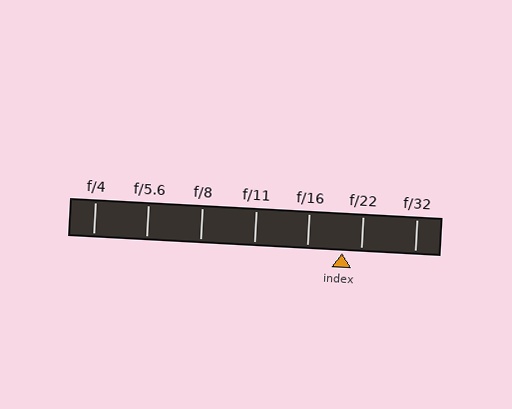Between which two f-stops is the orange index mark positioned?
The index mark is between f/16 and f/22.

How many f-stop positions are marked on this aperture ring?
There are 7 f-stop positions marked.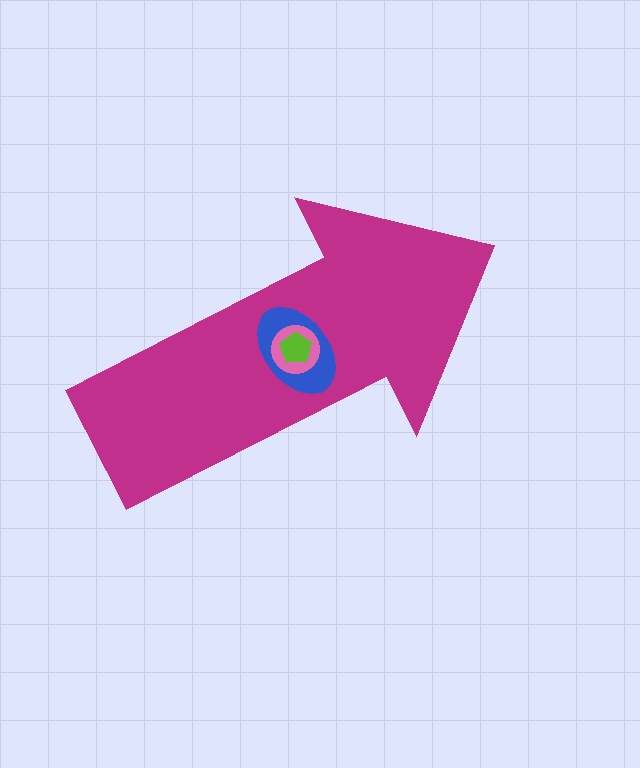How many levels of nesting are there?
4.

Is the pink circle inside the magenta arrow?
Yes.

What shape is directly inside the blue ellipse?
The pink circle.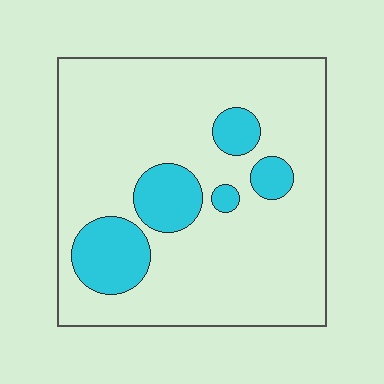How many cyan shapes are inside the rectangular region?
5.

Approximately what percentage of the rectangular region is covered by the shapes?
Approximately 20%.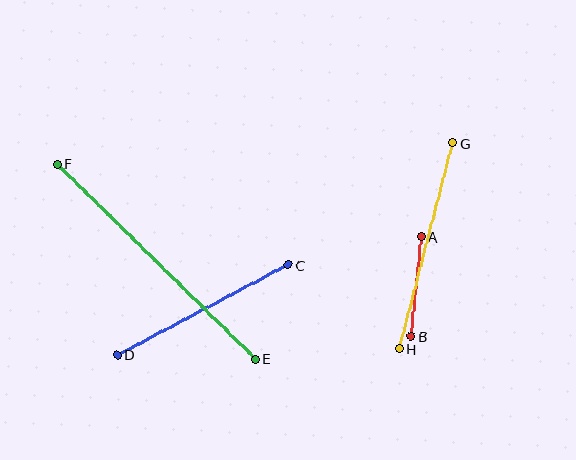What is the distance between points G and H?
The distance is approximately 212 pixels.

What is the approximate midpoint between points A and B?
The midpoint is at approximately (416, 286) pixels.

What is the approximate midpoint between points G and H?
The midpoint is at approximately (426, 246) pixels.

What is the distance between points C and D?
The distance is approximately 193 pixels.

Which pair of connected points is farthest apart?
Points E and F are farthest apart.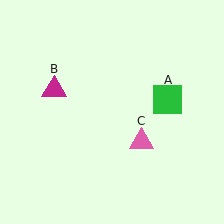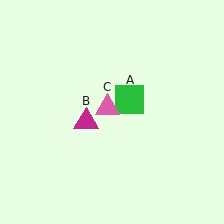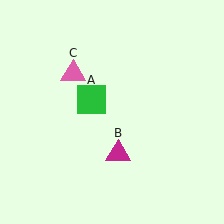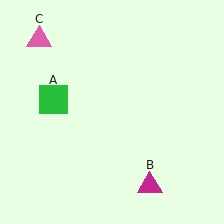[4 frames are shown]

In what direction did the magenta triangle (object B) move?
The magenta triangle (object B) moved down and to the right.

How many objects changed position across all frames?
3 objects changed position: green square (object A), magenta triangle (object B), pink triangle (object C).